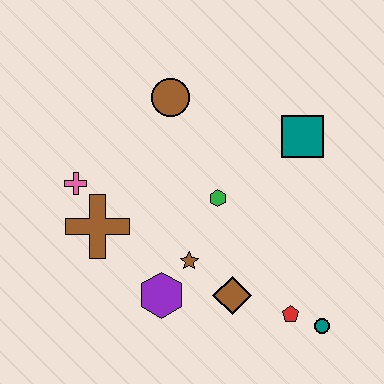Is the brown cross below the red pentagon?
No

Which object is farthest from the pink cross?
The teal circle is farthest from the pink cross.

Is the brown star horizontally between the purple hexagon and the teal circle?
Yes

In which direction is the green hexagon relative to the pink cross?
The green hexagon is to the right of the pink cross.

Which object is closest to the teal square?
The green hexagon is closest to the teal square.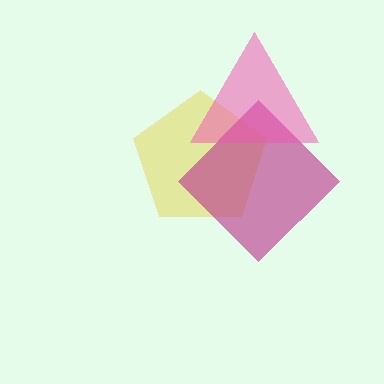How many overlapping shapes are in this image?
There are 3 overlapping shapes in the image.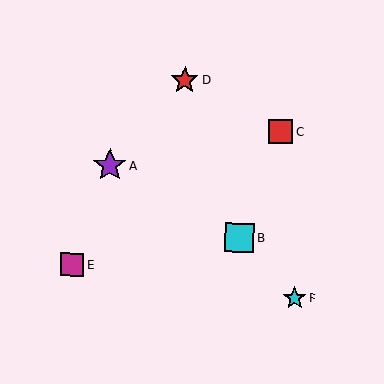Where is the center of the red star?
The center of the red star is at (185, 80).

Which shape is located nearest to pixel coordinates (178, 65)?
The red star (labeled D) at (185, 80) is nearest to that location.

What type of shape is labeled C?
Shape C is a red square.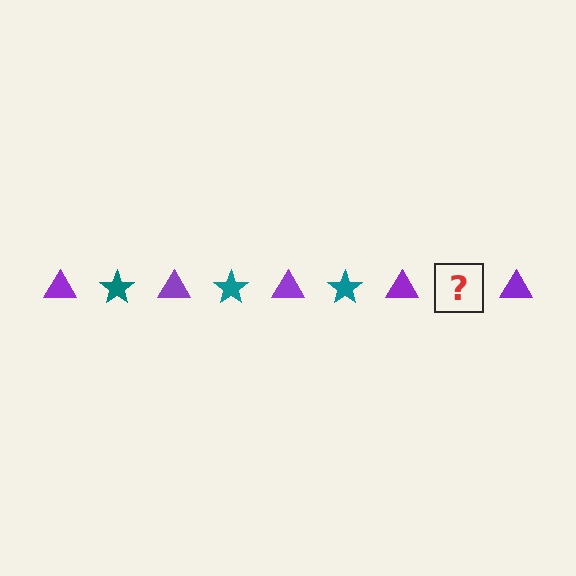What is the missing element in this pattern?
The missing element is a teal star.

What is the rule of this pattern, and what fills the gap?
The rule is that the pattern alternates between purple triangle and teal star. The gap should be filled with a teal star.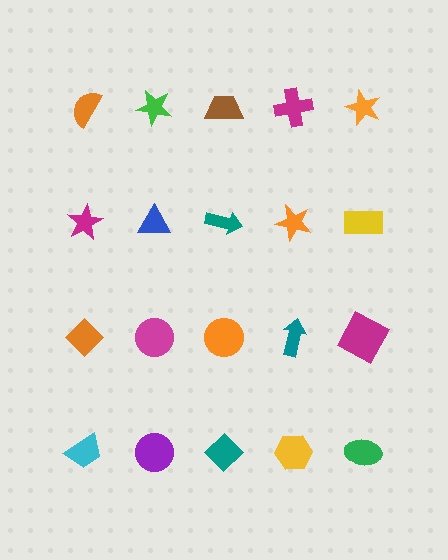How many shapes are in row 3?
5 shapes.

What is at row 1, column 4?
A magenta cross.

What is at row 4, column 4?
A yellow hexagon.